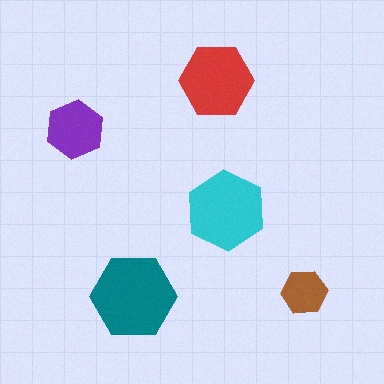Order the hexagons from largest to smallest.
the teal one, the cyan one, the red one, the purple one, the brown one.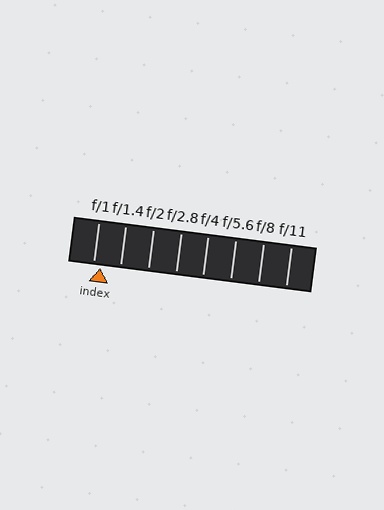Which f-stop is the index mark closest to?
The index mark is closest to f/1.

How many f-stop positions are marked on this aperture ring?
There are 8 f-stop positions marked.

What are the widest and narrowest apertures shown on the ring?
The widest aperture shown is f/1 and the narrowest is f/11.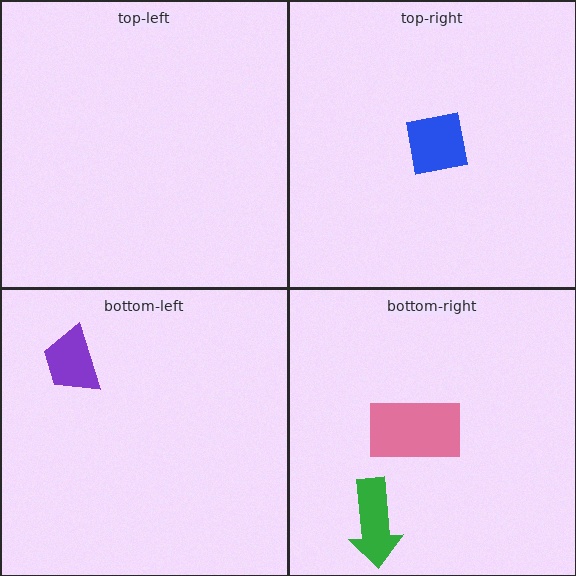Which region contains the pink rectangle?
The bottom-right region.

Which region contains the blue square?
The top-right region.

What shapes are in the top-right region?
The blue square.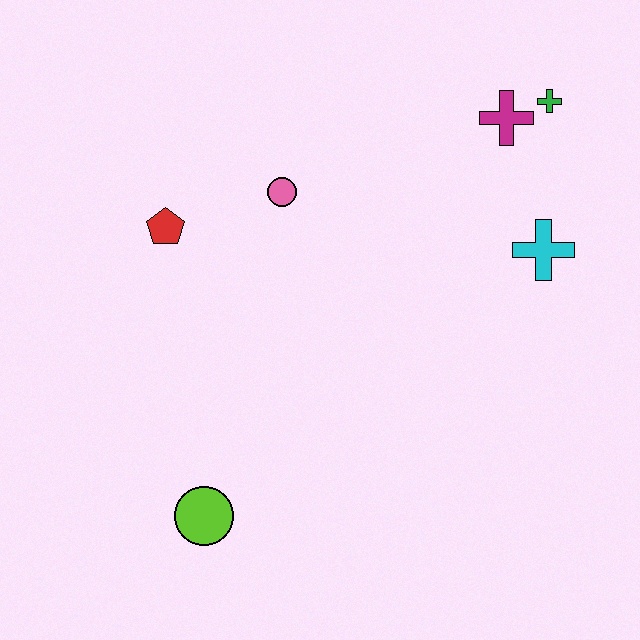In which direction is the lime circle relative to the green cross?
The lime circle is below the green cross.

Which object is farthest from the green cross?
The lime circle is farthest from the green cross.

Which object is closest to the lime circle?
The red pentagon is closest to the lime circle.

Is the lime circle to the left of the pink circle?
Yes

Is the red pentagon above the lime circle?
Yes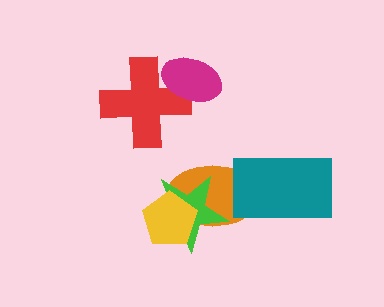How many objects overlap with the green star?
2 objects overlap with the green star.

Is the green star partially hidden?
Yes, it is partially covered by another shape.